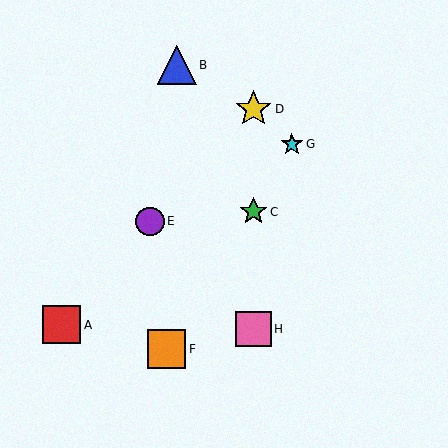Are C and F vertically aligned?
No, C is at x≈253 and F is at x≈167.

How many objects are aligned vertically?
3 objects (C, D, H) are aligned vertically.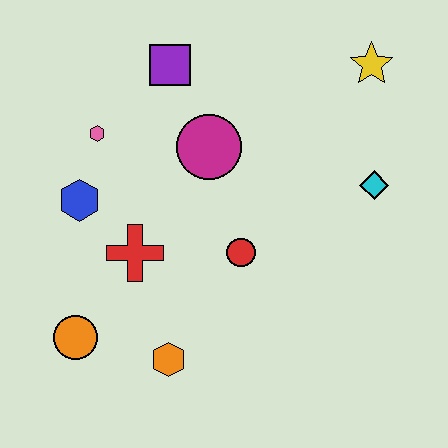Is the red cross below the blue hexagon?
Yes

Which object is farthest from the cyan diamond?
The orange circle is farthest from the cyan diamond.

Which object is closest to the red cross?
The blue hexagon is closest to the red cross.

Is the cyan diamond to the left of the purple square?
No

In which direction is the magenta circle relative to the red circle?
The magenta circle is above the red circle.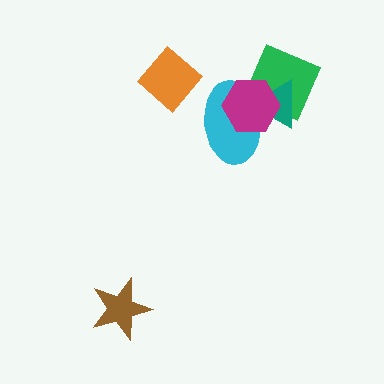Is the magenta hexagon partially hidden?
No, no other shape covers it.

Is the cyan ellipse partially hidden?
Yes, it is partially covered by another shape.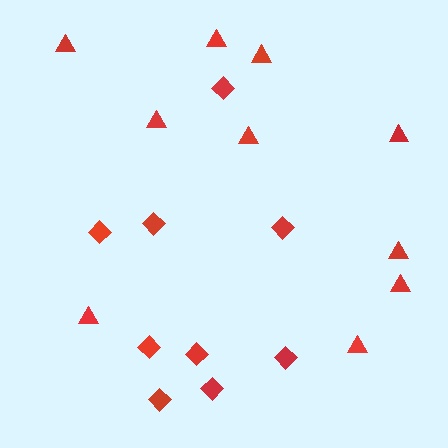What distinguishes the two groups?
There are 2 groups: one group of diamonds (9) and one group of triangles (10).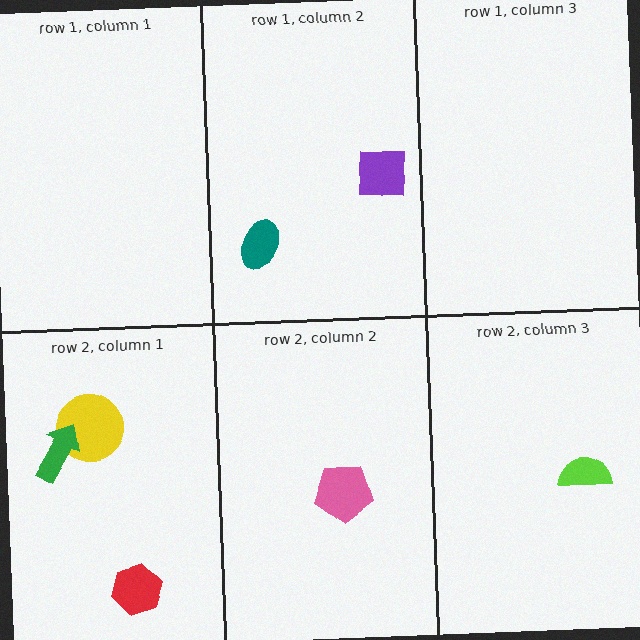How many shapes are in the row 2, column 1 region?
3.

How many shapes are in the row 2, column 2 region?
1.